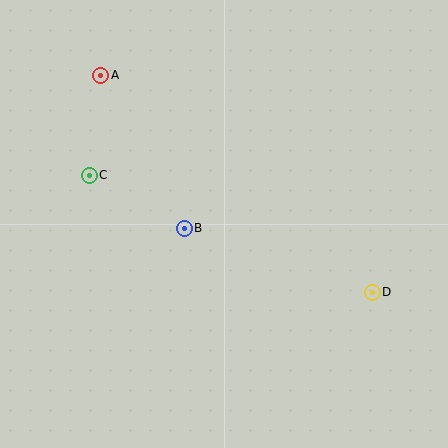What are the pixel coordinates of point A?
Point A is at (101, 75).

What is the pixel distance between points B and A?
The distance between B and A is 174 pixels.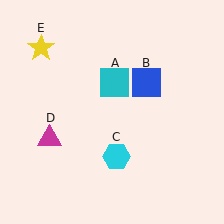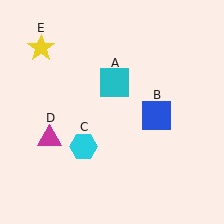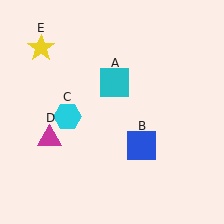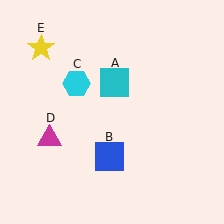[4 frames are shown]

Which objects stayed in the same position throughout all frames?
Cyan square (object A) and magenta triangle (object D) and yellow star (object E) remained stationary.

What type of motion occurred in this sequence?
The blue square (object B), cyan hexagon (object C) rotated clockwise around the center of the scene.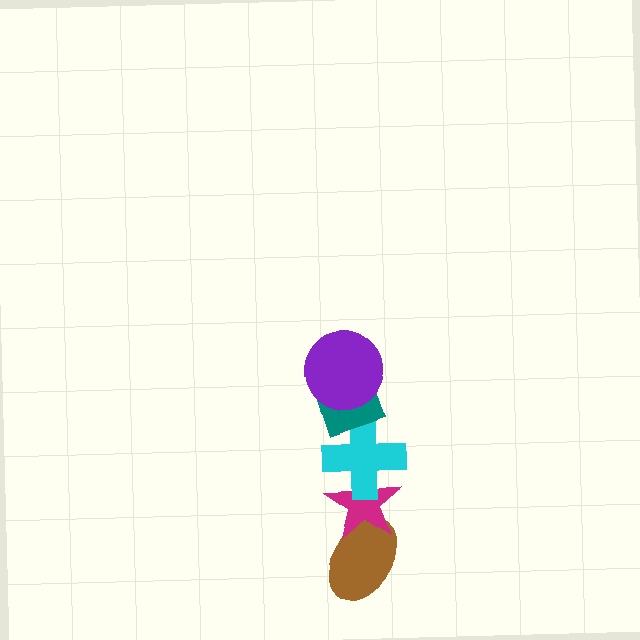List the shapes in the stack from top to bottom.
From top to bottom: the purple circle, the teal diamond, the cyan cross, the magenta star, the brown ellipse.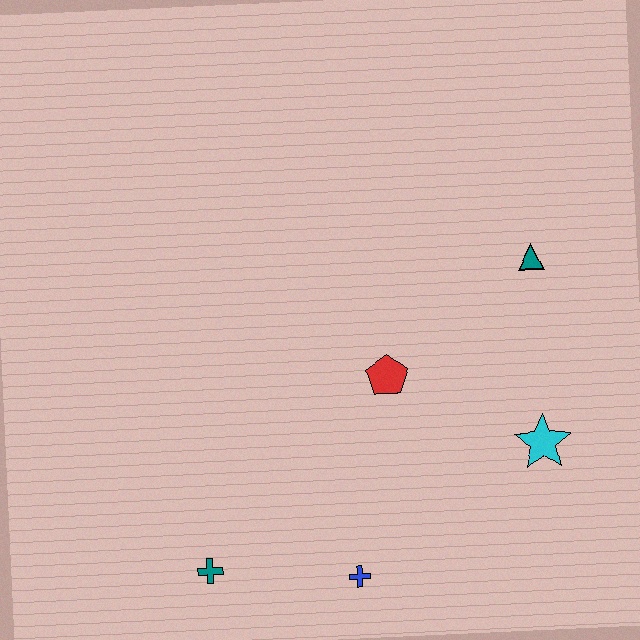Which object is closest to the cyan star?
The red pentagon is closest to the cyan star.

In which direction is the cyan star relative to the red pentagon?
The cyan star is to the right of the red pentagon.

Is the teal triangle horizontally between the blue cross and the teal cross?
No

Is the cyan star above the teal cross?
Yes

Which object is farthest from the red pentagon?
The teal cross is farthest from the red pentagon.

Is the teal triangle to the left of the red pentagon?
No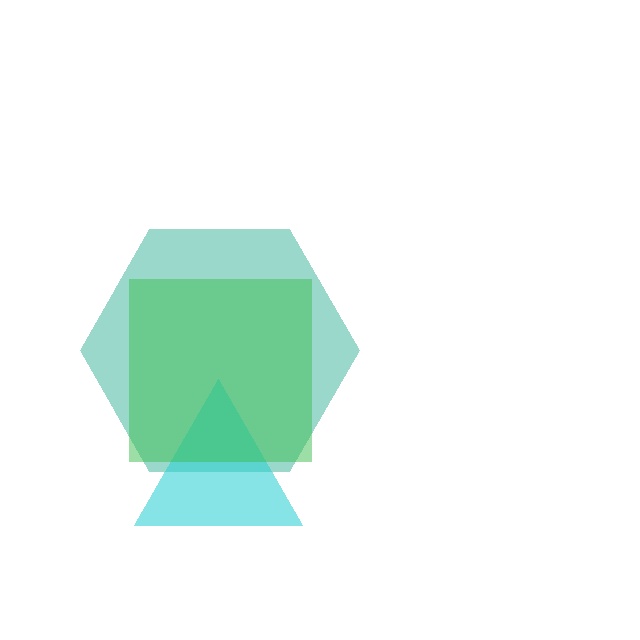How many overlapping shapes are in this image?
There are 3 overlapping shapes in the image.